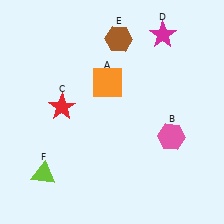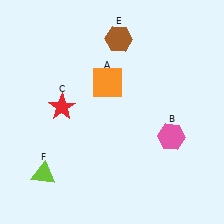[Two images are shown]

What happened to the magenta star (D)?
The magenta star (D) was removed in Image 2. It was in the top-right area of Image 1.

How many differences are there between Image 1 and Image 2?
There is 1 difference between the two images.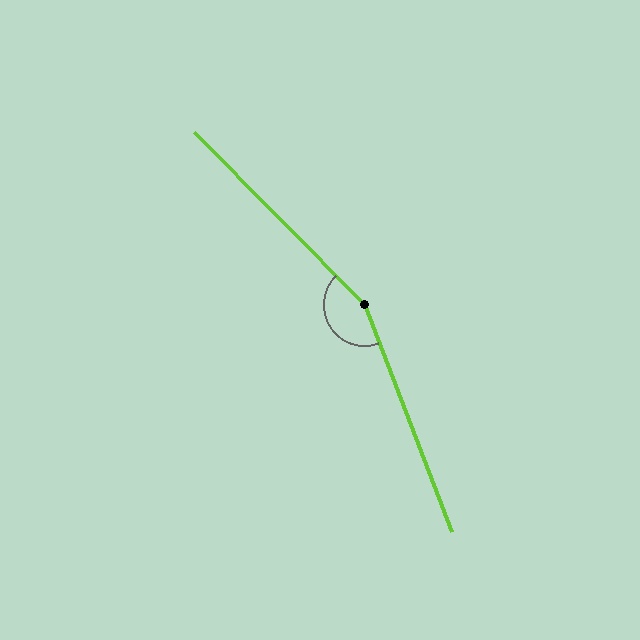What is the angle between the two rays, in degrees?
Approximately 156 degrees.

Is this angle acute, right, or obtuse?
It is obtuse.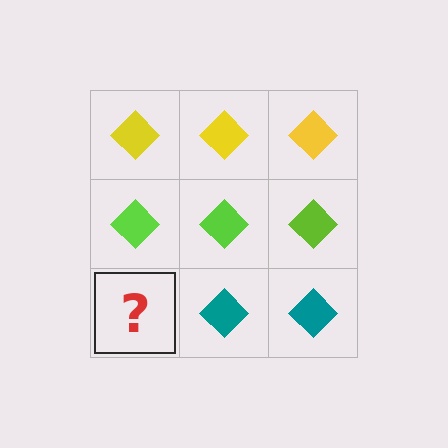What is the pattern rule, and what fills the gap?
The rule is that each row has a consistent color. The gap should be filled with a teal diamond.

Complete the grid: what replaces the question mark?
The question mark should be replaced with a teal diamond.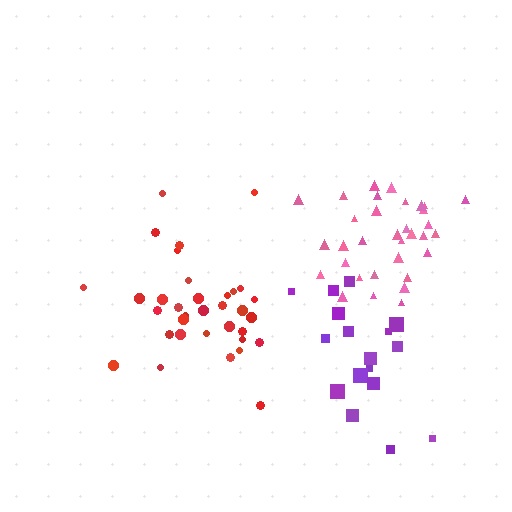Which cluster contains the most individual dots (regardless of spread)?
Red (34).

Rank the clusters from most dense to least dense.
red, pink, purple.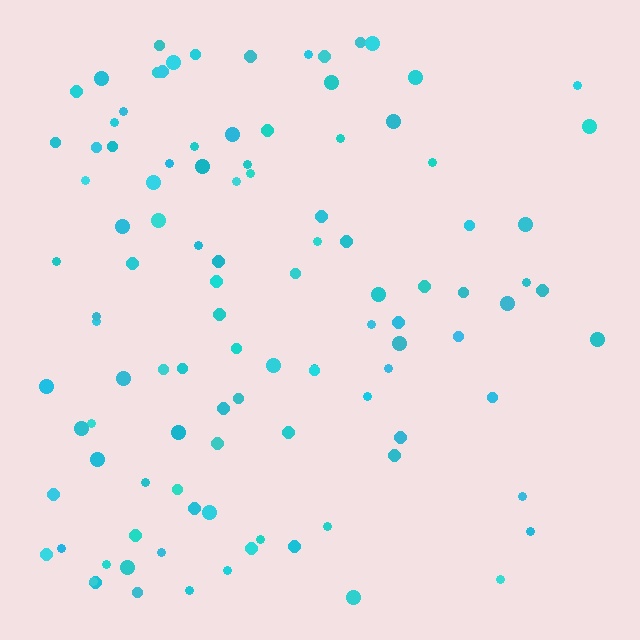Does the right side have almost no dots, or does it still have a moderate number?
Still a moderate number, just noticeably fewer than the left.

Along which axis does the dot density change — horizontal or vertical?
Horizontal.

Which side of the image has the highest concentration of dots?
The left.